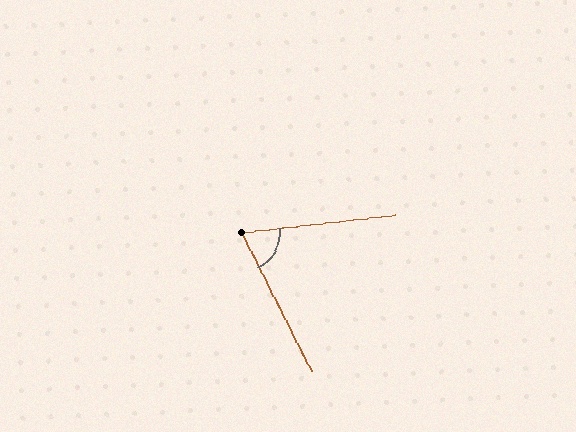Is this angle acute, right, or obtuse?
It is acute.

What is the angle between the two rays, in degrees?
Approximately 70 degrees.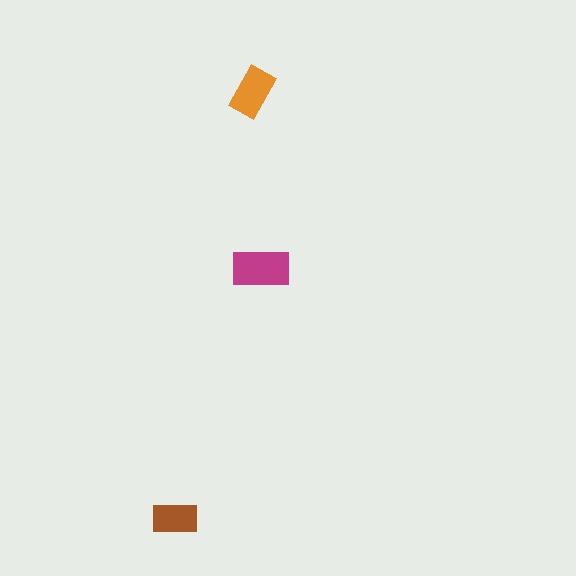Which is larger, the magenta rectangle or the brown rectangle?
The magenta one.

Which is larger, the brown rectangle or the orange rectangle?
The orange one.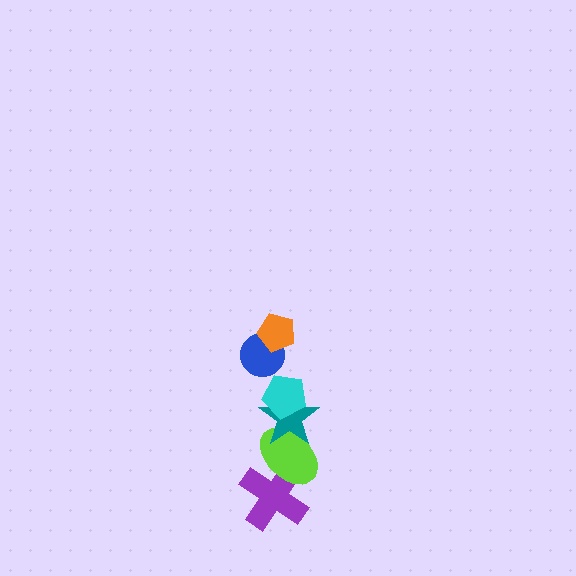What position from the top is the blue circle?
The blue circle is 2nd from the top.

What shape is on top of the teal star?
The cyan pentagon is on top of the teal star.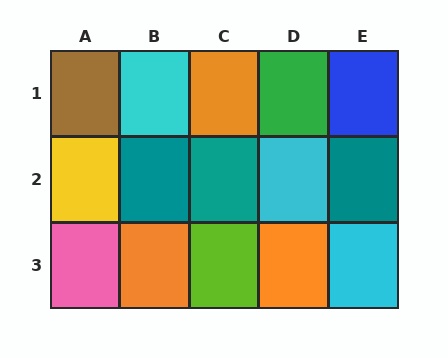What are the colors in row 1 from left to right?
Brown, cyan, orange, green, blue.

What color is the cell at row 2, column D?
Cyan.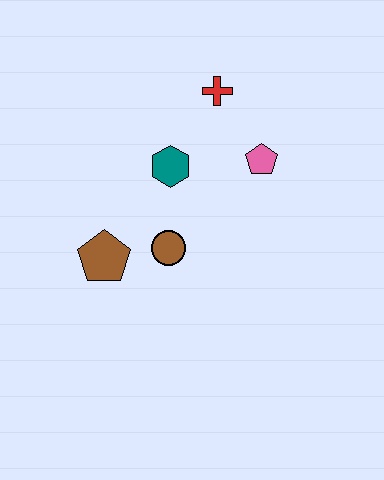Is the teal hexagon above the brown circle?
Yes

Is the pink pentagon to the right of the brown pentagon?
Yes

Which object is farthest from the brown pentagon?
The red cross is farthest from the brown pentagon.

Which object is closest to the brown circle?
The brown pentagon is closest to the brown circle.